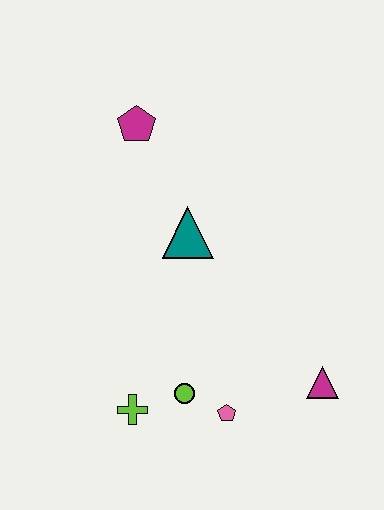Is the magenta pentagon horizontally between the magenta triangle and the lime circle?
No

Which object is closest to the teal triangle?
The magenta pentagon is closest to the teal triangle.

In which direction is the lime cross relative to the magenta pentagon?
The lime cross is below the magenta pentagon.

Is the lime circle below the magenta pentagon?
Yes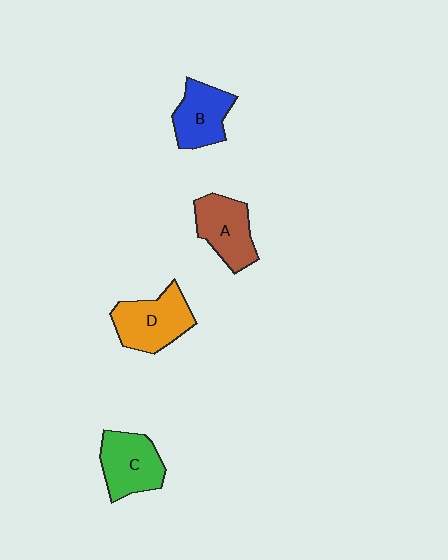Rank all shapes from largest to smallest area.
From largest to smallest: D (orange), C (green), A (brown), B (blue).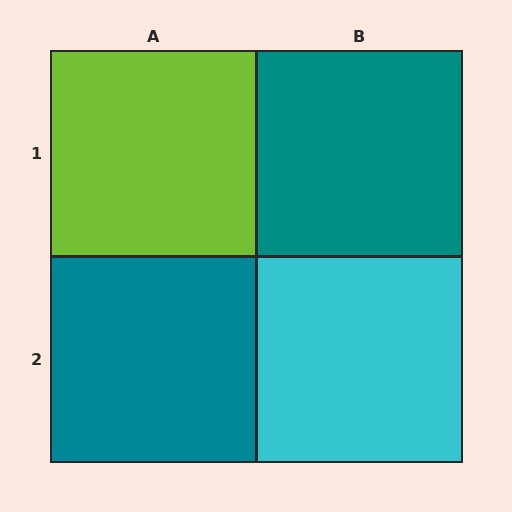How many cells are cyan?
1 cell is cyan.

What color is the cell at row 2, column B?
Cyan.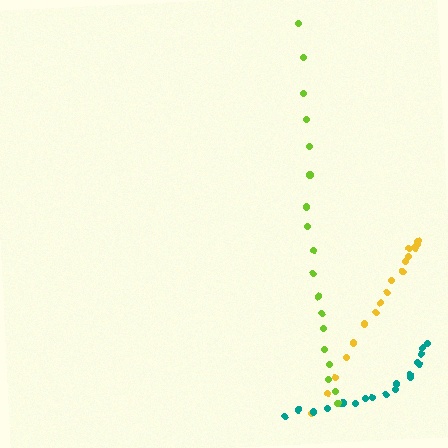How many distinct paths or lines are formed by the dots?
There are 3 distinct paths.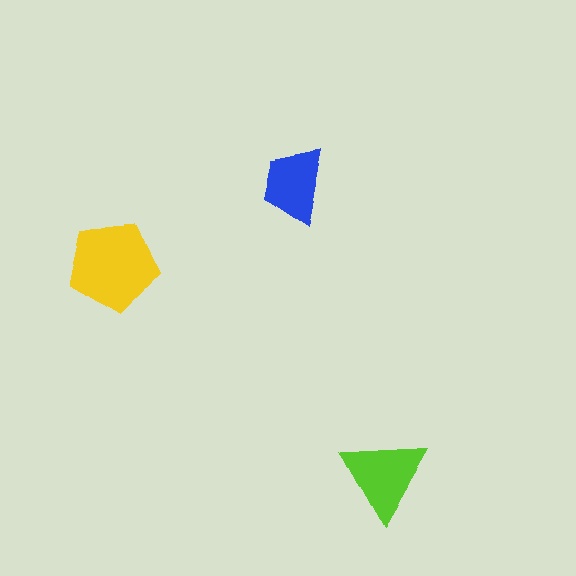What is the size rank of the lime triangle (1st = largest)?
2nd.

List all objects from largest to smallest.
The yellow pentagon, the lime triangle, the blue trapezoid.